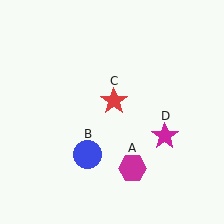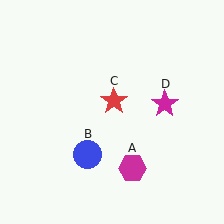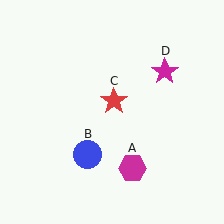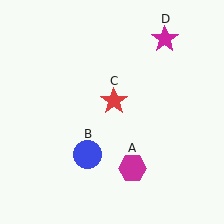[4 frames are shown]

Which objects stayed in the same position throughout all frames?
Magenta hexagon (object A) and blue circle (object B) and red star (object C) remained stationary.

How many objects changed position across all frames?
1 object changed position: magenta star (object D).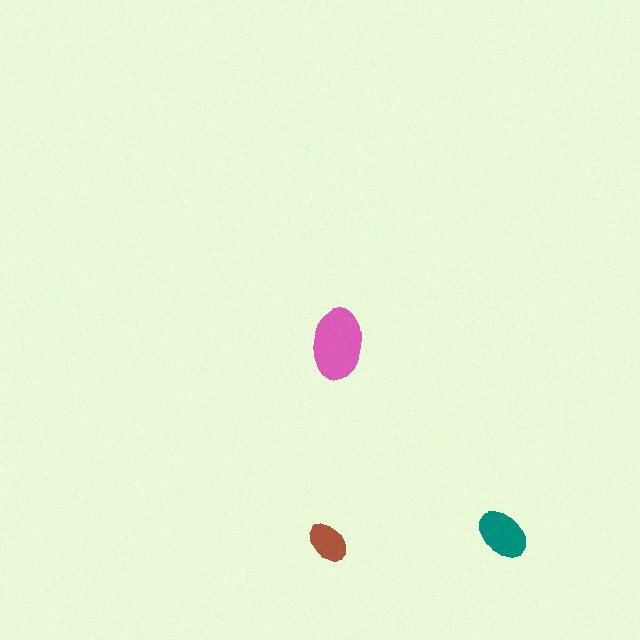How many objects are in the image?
There are 3 objects in the image.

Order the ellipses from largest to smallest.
the pink one, the teal one, the brown one.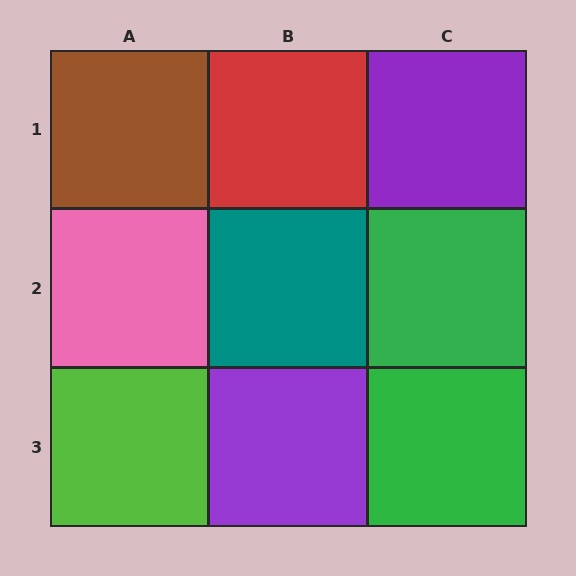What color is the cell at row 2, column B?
Teal.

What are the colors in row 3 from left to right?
Lime, purple, green.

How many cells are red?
1 cell is red.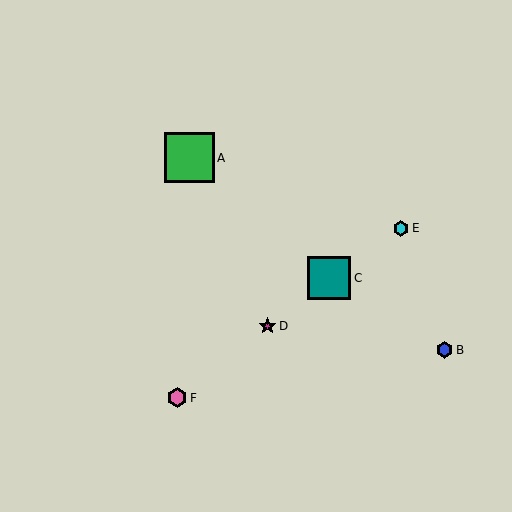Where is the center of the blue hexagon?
The center of the blue hexagon is at (445, 350).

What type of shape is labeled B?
Shape B is a blue hexagon.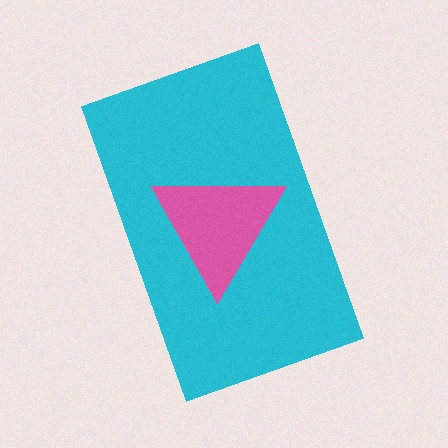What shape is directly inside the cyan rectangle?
The pink triangle.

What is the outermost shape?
The cyan rectangle.